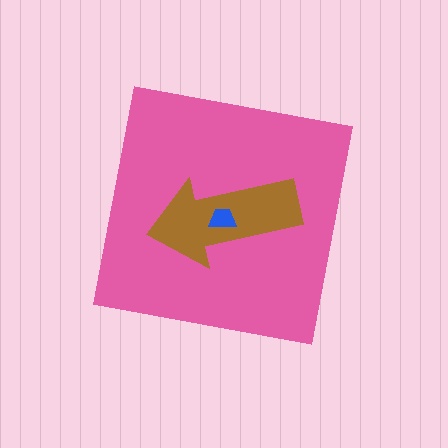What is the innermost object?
The blue trapezoid.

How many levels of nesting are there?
3.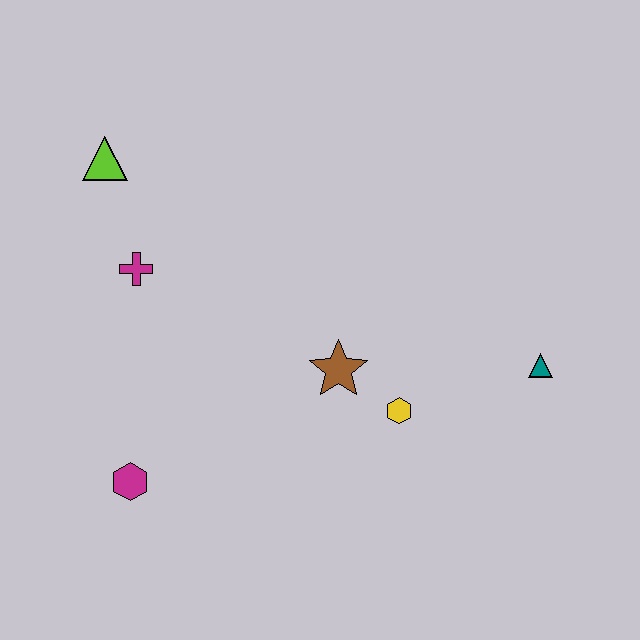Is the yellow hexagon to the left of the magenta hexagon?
No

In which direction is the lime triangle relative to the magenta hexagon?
The lime triangle is above the magenta hexagon.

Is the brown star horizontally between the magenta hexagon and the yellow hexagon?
Yes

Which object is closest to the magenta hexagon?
The magenta cross is closest to the magenta hexagon.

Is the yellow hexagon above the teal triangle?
No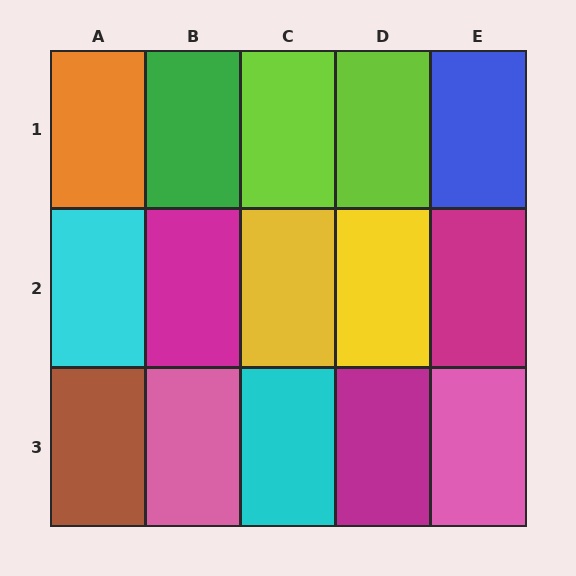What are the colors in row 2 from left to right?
Cyan, magenta, yellow, yellow, magenta.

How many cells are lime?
2 cells are lime.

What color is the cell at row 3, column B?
Pink.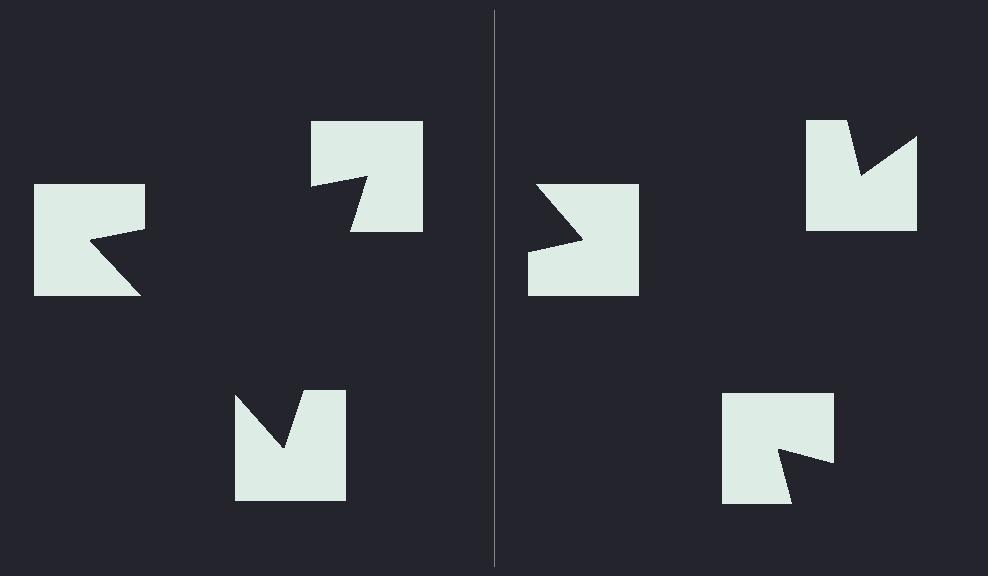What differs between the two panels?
The notched squares are positioned identically on both sides; only the wedge orientations differ. On the left they align to a triangle; on the right they are misaligned.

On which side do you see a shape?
An illusory triangle appears on the left side. On the right side the wedge cuts are rotated, so no coherent shape forms.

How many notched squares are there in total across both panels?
6 — 3 on each side.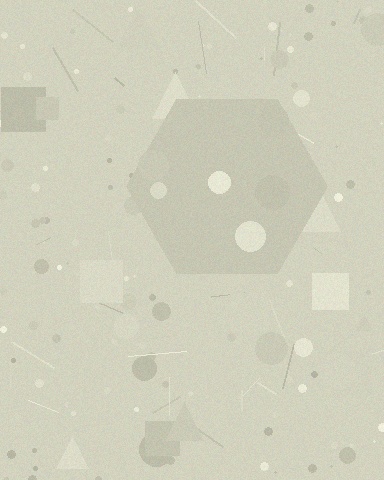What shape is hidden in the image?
A hexagon is hidden in the image.